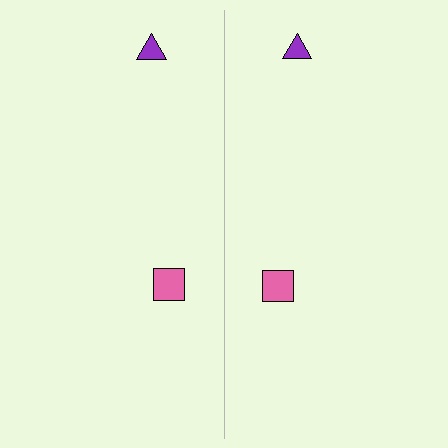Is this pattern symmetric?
Yes, this pattern has bilateral (reflection) symmetry.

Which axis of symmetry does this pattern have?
The pattern has a vertical axis of symmetry running through the center of the image.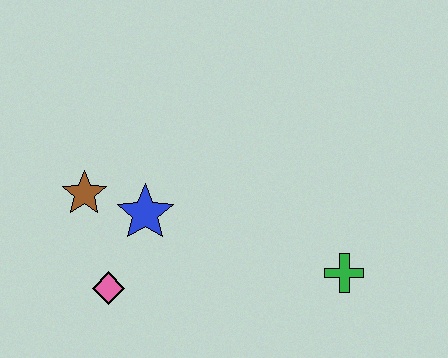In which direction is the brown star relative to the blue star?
The brown star is to the left of the blue star.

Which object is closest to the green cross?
The blue star is closest to the green cross.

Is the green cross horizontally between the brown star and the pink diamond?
No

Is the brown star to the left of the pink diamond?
Yes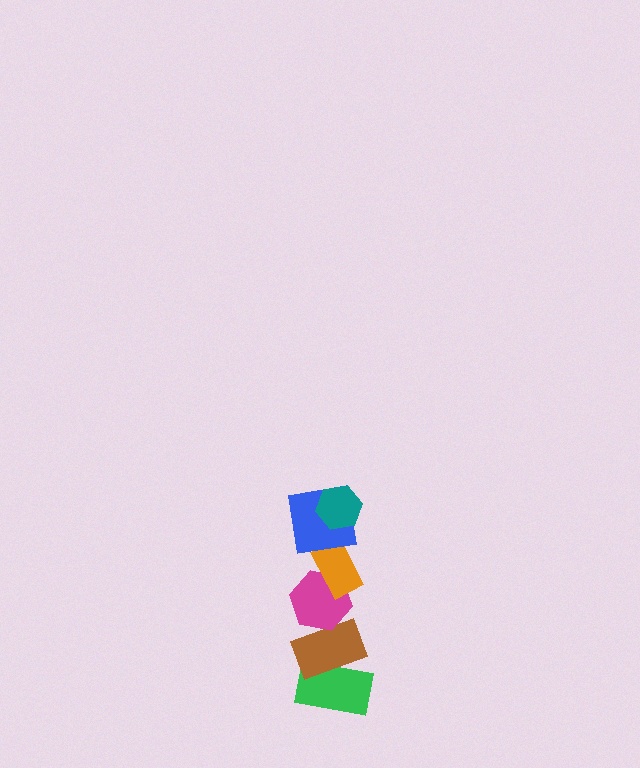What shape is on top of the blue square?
The teal hexagon is on top of the blue square.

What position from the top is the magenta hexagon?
The magenta hexagon is 4th from the top.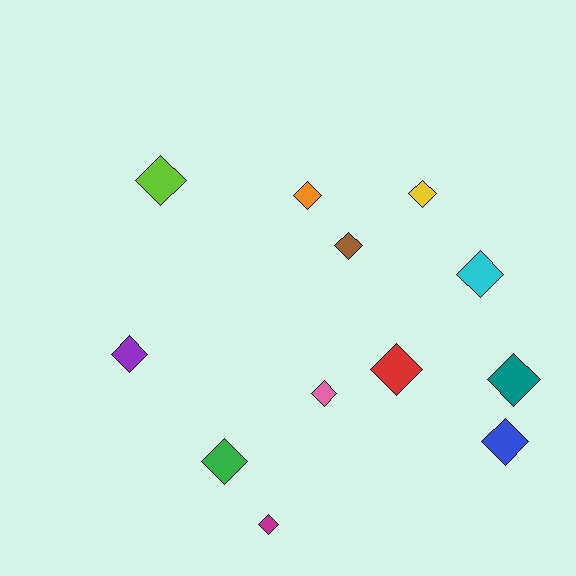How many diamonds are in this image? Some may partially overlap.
There are 12 diamonds.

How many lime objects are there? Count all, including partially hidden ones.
There is 1 lime object.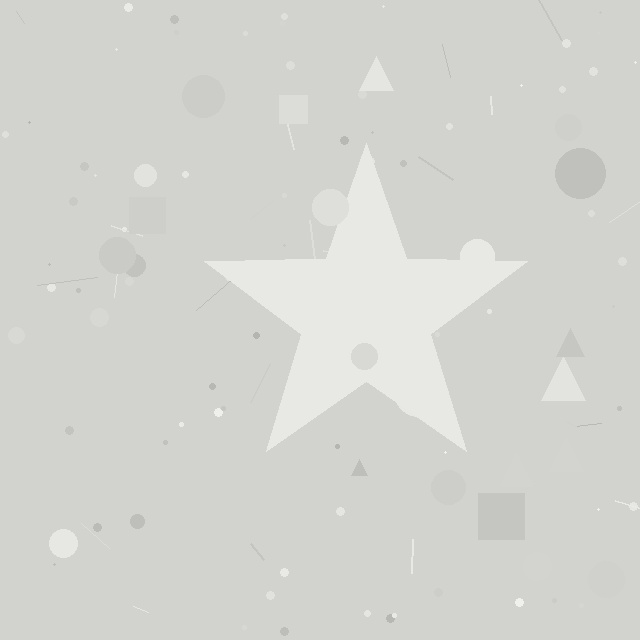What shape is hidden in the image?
A star is hidden in the image.